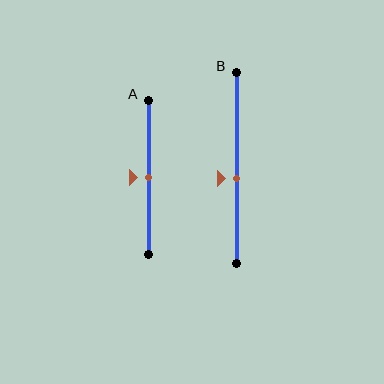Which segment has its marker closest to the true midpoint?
Segment A has its marker closest to the true midpoint.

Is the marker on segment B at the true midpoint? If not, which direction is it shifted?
No, the marker on segment B is shifted downward by about 5% of the segment length.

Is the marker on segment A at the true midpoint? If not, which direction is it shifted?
Yes, the marker on segment A is at the true midpoint.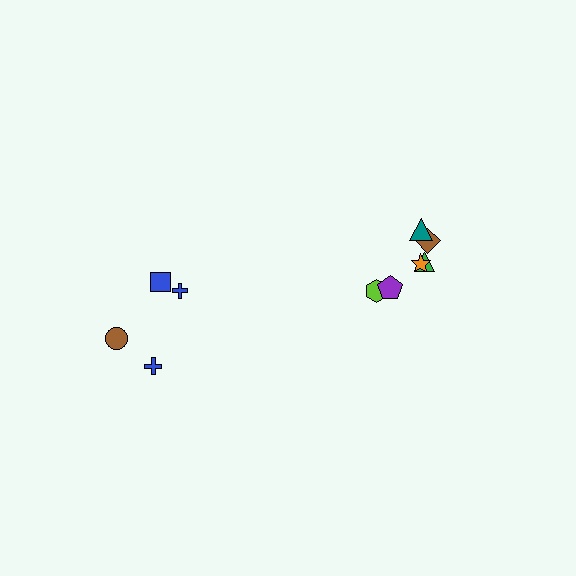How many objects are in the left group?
There are 4 objects.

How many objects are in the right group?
There are 6 objects.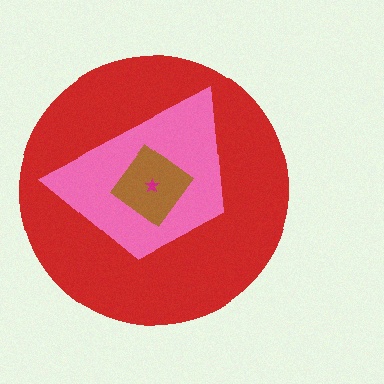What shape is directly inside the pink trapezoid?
The brown diamond.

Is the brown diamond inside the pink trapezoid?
Yes.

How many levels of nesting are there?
4.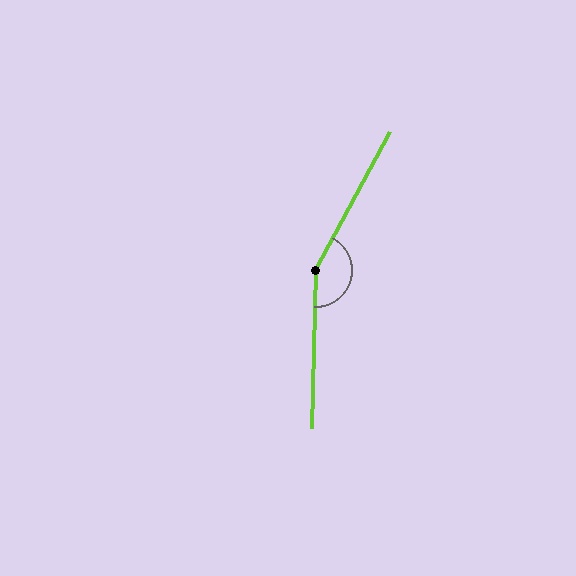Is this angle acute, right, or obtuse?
It is obtuse.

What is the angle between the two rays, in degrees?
Approximately 153 degrees.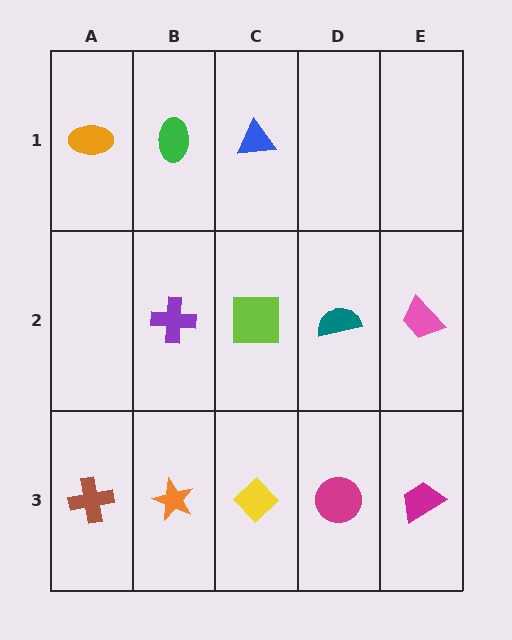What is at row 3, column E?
A magenta trapezoid.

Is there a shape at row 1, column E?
No, that cell is empty.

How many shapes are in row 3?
5 shapes.